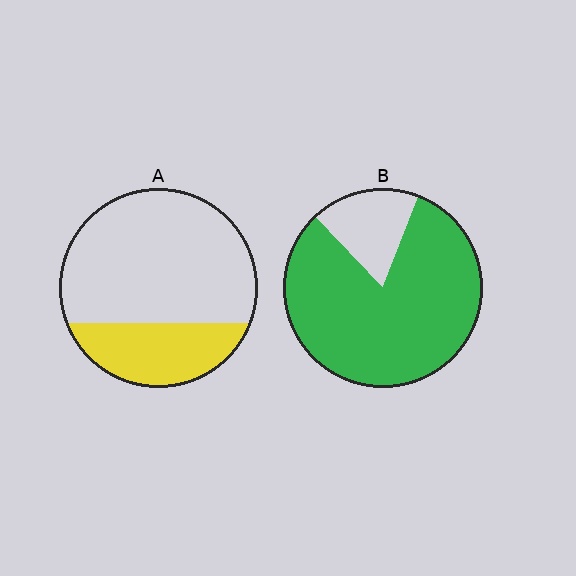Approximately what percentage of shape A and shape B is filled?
A is approximately 30% and B is approximately 80%.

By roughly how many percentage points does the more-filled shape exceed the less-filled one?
By roughly 55 percentage points (B over A).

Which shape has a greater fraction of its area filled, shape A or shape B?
Shape B.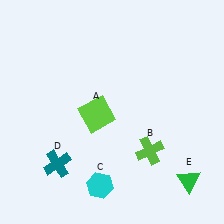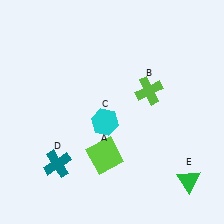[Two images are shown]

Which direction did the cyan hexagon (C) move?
The cyan hexagon (C) moved up.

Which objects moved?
The objects that moved are: the lime square (A), the lime cross (B), the cyan hexagon (C).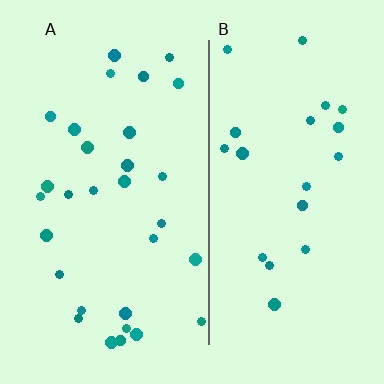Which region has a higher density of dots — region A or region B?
A (the left).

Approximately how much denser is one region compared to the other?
Approximately 1.4× — region A over region B.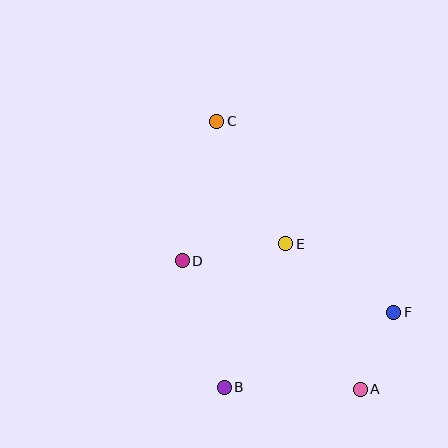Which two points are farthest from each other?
Points A and C are farthest from each other.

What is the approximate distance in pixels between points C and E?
The distance between C and E is approximately 140 pixels.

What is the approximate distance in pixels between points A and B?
The distance between A and B is approximately 136 pixels.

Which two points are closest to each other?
Points A and F are closest to each other.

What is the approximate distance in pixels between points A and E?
The distance between A and E is approximately 163 pixels.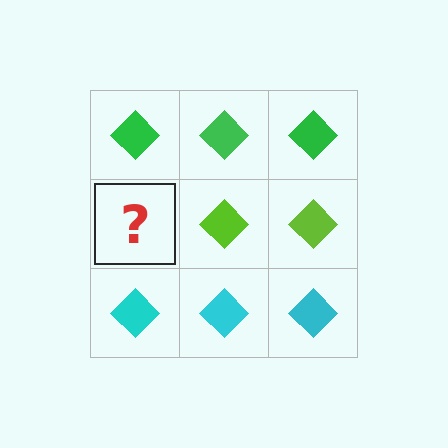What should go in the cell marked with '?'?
The missing cell should contain a lime diamond.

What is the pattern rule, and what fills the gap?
The rule is that each row has a consistent color. The gap should be filled with a lime diamond.